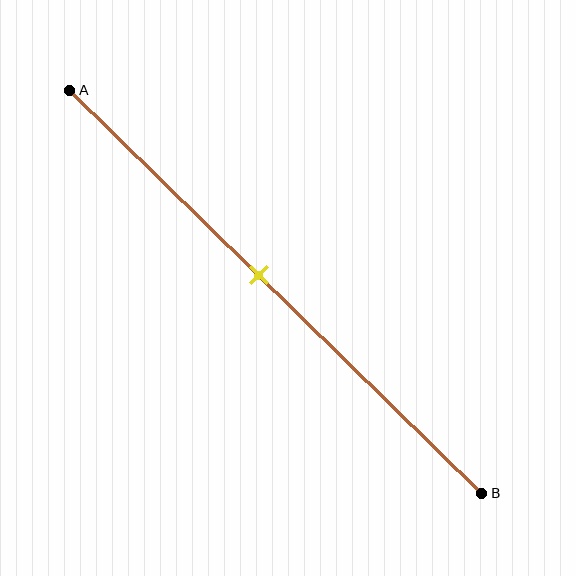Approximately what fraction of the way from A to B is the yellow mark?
The yellow mark is approximately 45% of the way from A to B.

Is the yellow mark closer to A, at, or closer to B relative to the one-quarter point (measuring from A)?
The yellow mark is closer to point B than the one-quarter point of segment AB.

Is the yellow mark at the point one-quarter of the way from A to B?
No, the mark is at about 45% from A, not at the 25% one-quarter point.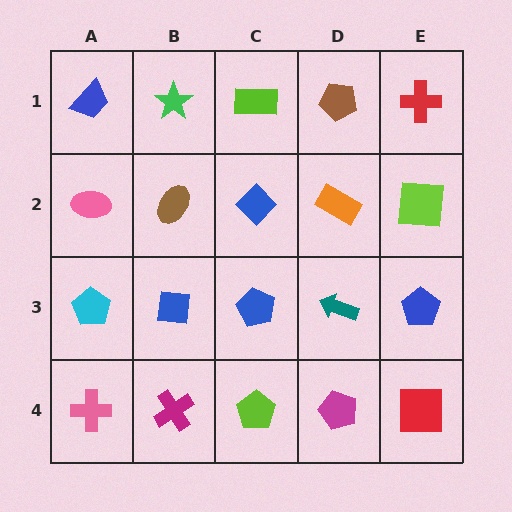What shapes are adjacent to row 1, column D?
An orange rectangle (row 2, column D), a lime rectangle (row 1, column C), a red cross (row 1, column E).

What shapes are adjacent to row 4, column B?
A blue square (row 3, column B), a pink cross (row 4, column A), a lime pentagon (row 4, column C).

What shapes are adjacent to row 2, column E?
A red cross (row 1, column E), a blue pentagon (row 3, column E), an orange rectangle (row 2, column D).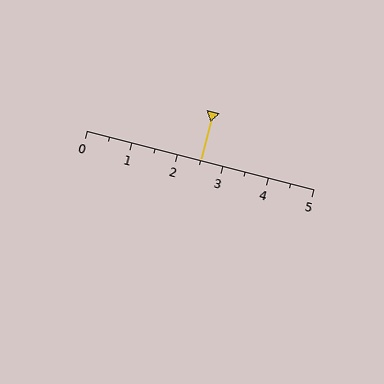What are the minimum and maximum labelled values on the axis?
The axis runs from 0 to 5.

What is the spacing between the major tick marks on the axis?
The major ticks are spaced 1 apart.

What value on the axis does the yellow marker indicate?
The marker indicates approximately 2.5.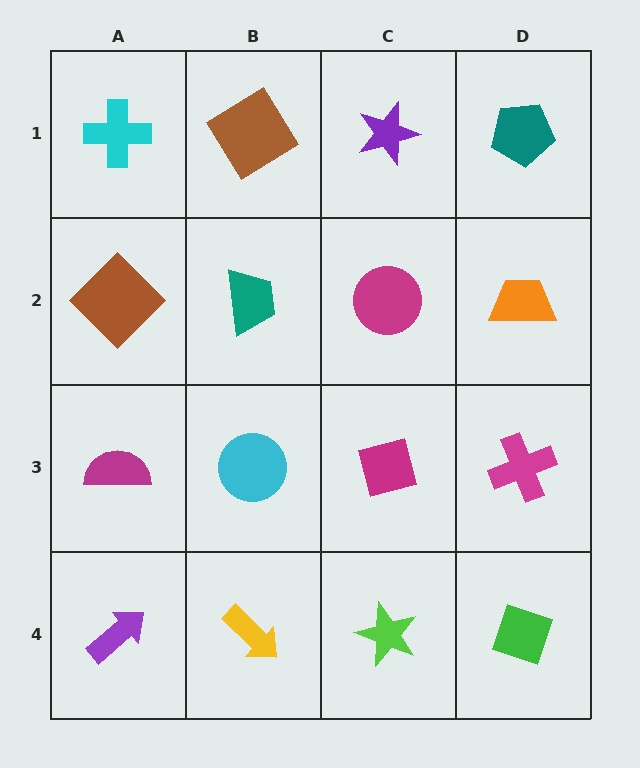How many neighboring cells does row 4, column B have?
3.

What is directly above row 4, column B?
A cyan circle.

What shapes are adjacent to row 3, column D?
An orange trapezoid (row 2, column D), a green diamond (row 4, column D), a magenta square (row 3, column C).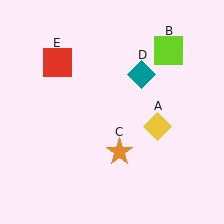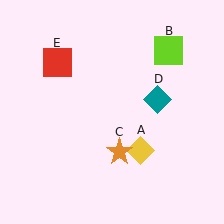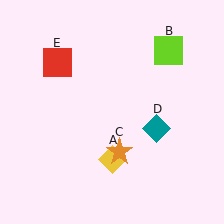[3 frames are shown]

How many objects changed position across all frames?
2 objects changed position: yellow diamond (object A), teal diamond (object D).